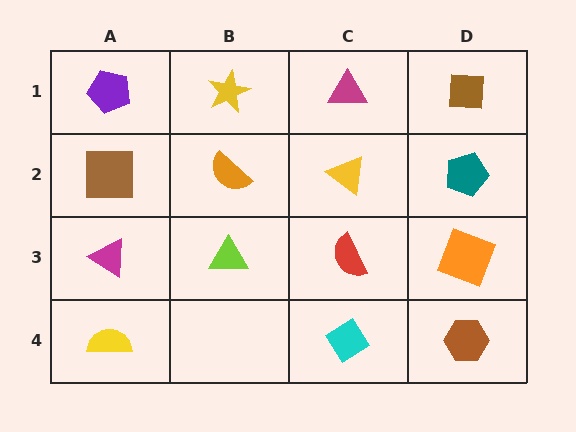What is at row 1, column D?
A brown square.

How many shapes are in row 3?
4 shapes.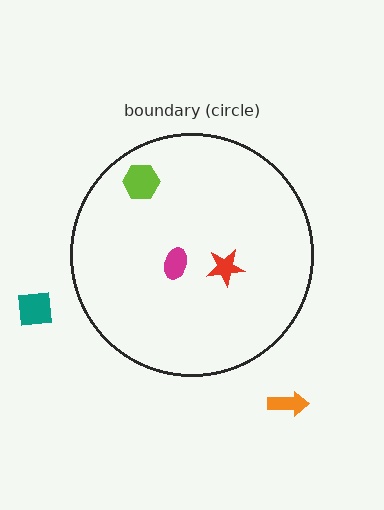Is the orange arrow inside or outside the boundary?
Outside.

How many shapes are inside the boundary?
3 inside, 2 outside.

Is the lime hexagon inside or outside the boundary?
Inside.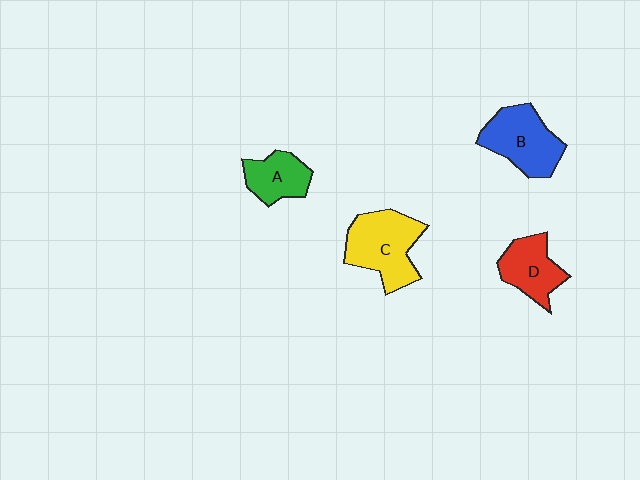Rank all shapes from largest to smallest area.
From largest to smallest: C (yellow), B (blue), D (red), A (green).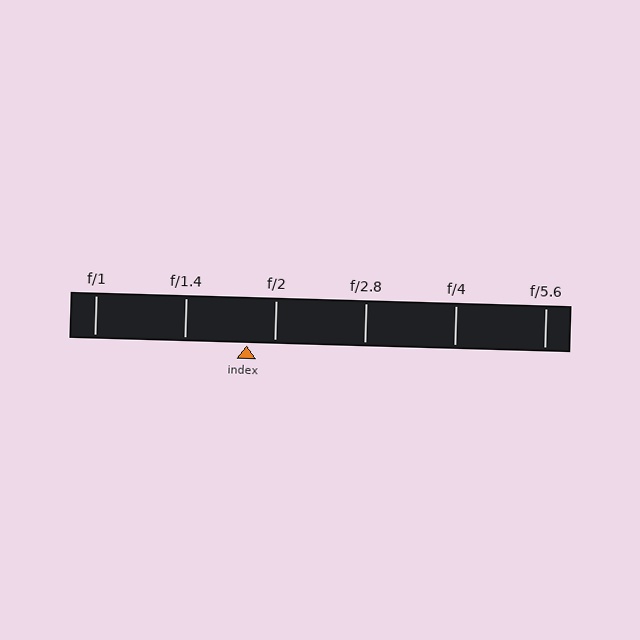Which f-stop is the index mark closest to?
The index mark is closest to f/2.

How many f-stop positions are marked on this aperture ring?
There are 6 f-stop positions marked.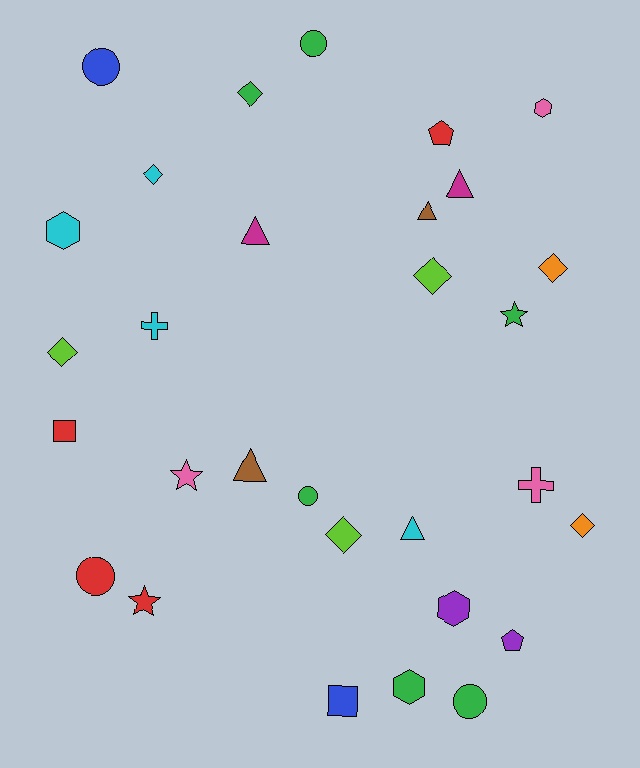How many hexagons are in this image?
There are 4 hexagons.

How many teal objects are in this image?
There are no teal objects.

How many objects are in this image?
There are 30 objects.